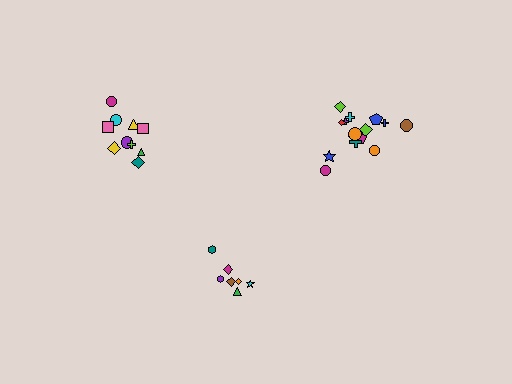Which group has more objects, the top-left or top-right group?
The top-right group.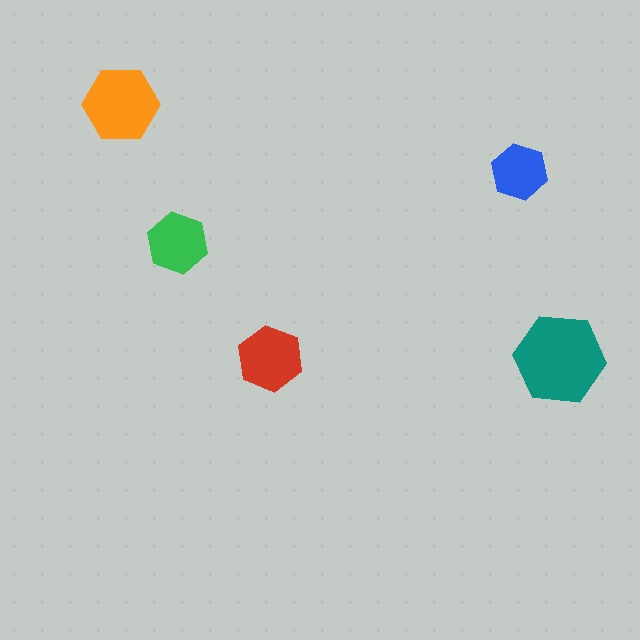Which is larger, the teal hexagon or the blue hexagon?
The teal one.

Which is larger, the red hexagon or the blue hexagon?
The red one.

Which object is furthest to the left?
The orange hexagon is leftmost.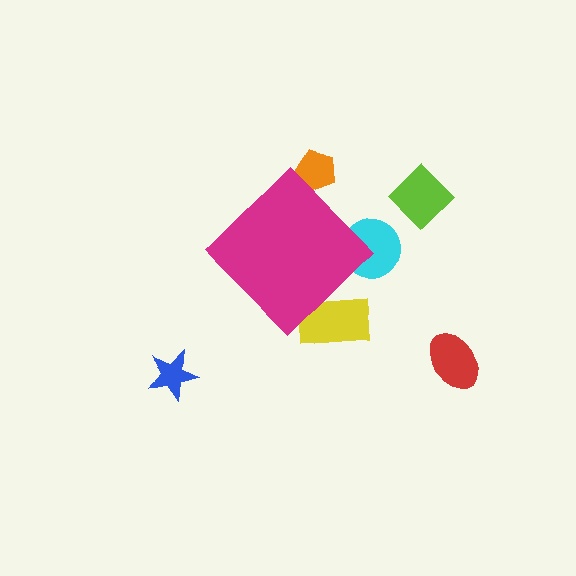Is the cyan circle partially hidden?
Yes, the cyan circle is partially hidden behind the magenta diamond.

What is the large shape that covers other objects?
A magenta diamond.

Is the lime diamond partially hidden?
No, the lime diamond is fully visible.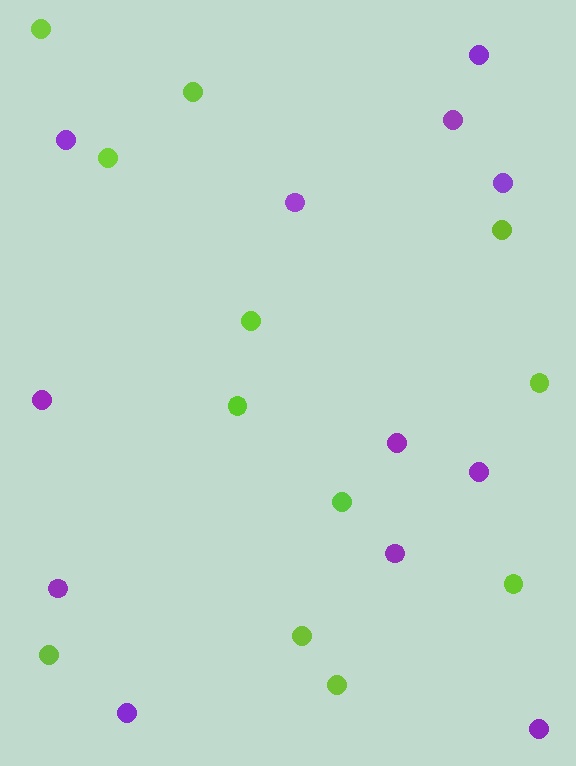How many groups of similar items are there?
There are 2 groups: one group of lime circles (12) and one group of purple circles (12).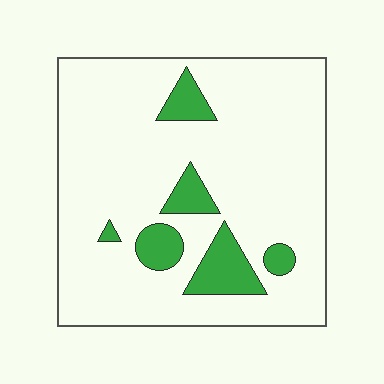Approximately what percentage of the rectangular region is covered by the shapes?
Approximately 15%.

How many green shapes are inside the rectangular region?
6.